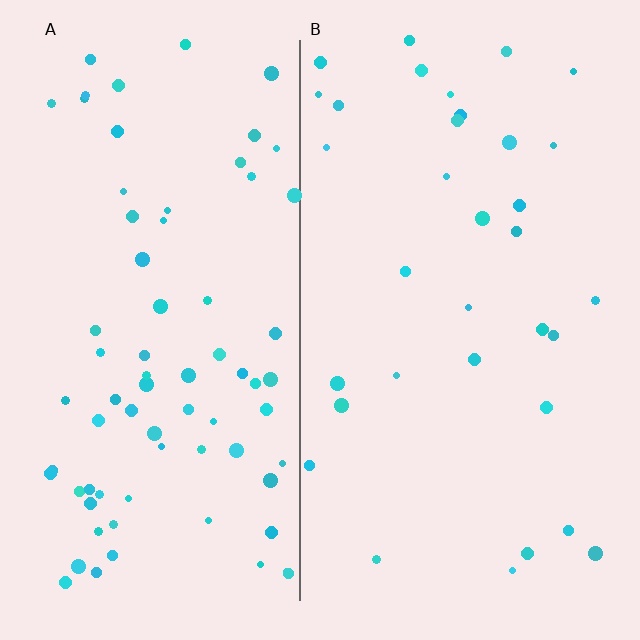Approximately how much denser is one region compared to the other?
Approximately 2.2× — region A over region B.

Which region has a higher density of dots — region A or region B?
A (the left).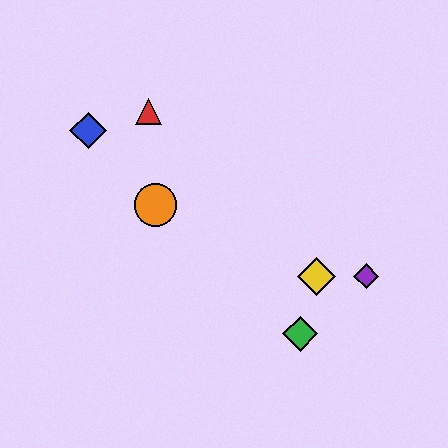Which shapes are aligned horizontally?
The yellow diamond, the purple diamond are aligned horizontally.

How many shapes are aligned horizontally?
2 shapes (the yellow diamond, the purple diamond) are aligned horizontally.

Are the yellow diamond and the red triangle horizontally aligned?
No, the yellow diamond is at y≈276 and the red triangle is at y≈111.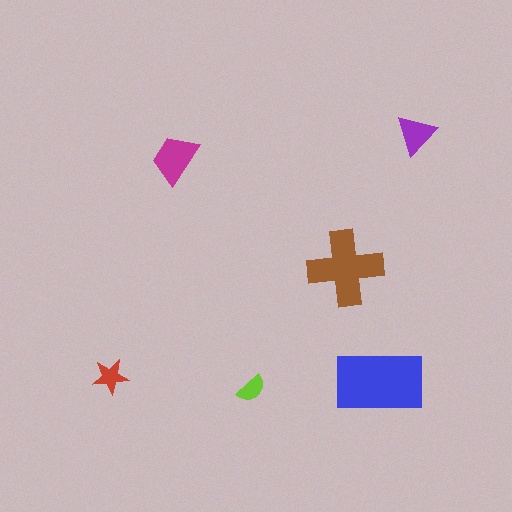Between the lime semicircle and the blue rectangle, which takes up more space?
The blue rectangle.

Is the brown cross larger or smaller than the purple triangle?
Larger.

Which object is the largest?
The blue rectangle.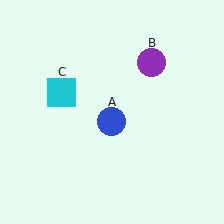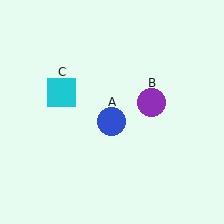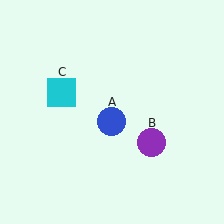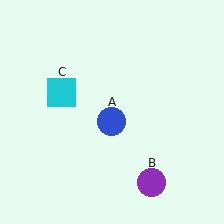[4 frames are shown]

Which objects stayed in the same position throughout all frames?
Blue circle (object A) and cyan square (object C) remained stationary.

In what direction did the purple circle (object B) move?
The purple circle (object B) moved down.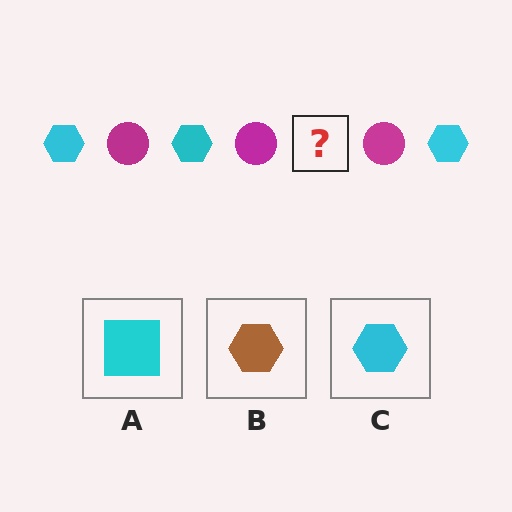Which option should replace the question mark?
Option C.